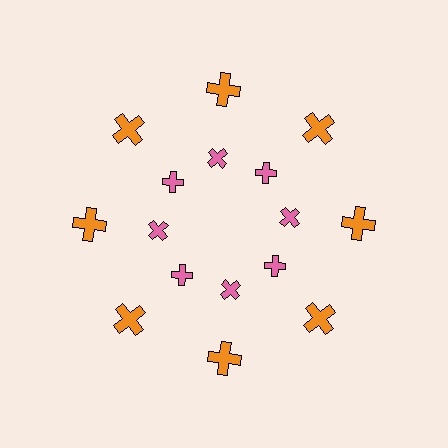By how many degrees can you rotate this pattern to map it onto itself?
The pattern maps onto itself every 45 degrees of rotation.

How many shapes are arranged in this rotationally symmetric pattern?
There are 16 shapes, arranged in 8 groups of 2.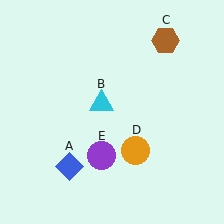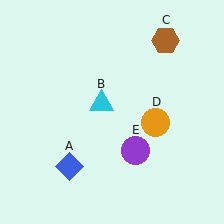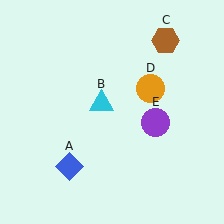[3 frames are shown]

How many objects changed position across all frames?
2 objects changed position: orange circle (object D), purple circle (object E).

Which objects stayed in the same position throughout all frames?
Blue diamond (object A) and cyan triangle (object B) and brown hexagon (object C) remained stationary.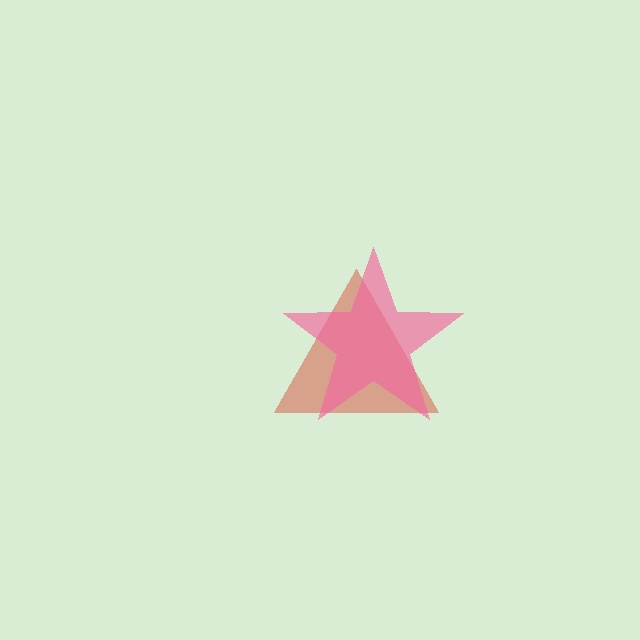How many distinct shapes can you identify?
There are 2 distinct shapes: a red triangle, a pink star.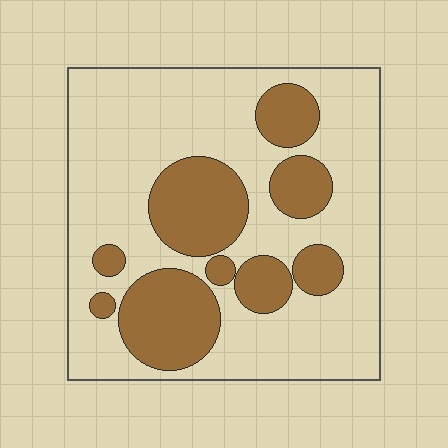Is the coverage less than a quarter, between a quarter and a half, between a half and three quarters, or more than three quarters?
Between a quarter and a half.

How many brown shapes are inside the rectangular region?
9.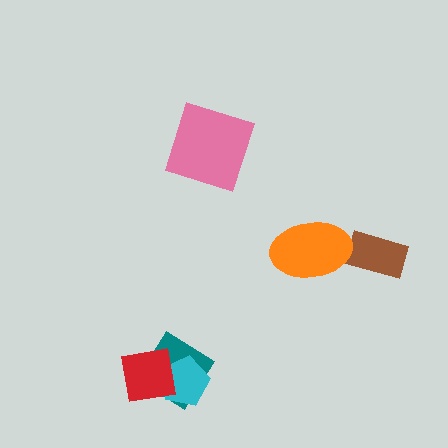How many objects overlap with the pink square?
0 objects overlap with the pink square.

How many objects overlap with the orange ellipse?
0 objects overlap with the orange ellipse.